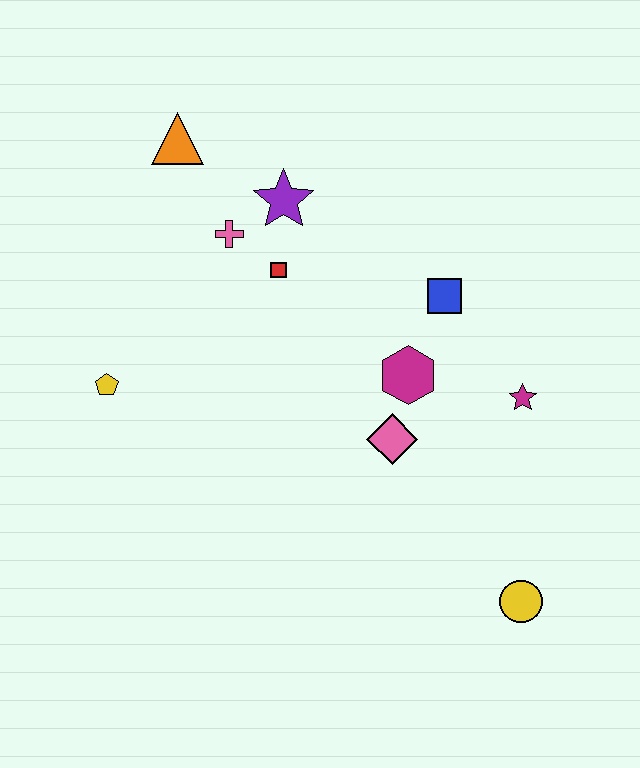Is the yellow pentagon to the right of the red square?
No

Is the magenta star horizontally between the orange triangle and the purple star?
No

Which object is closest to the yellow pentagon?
The pink cross is closest to the yellow pentagon.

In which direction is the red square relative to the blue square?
The red square is to the left of the blue square.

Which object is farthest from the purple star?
The yellow circle is farthest from the purple star.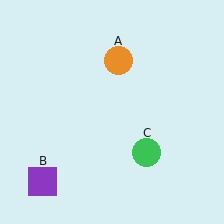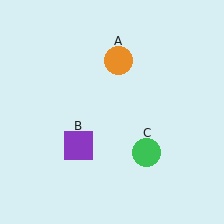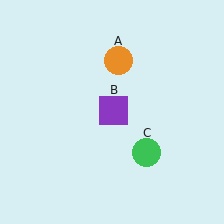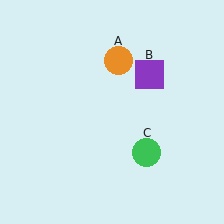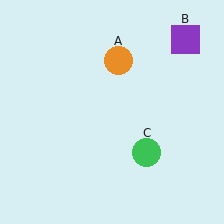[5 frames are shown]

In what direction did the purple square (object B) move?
The purple square (object B) moved up and to the right.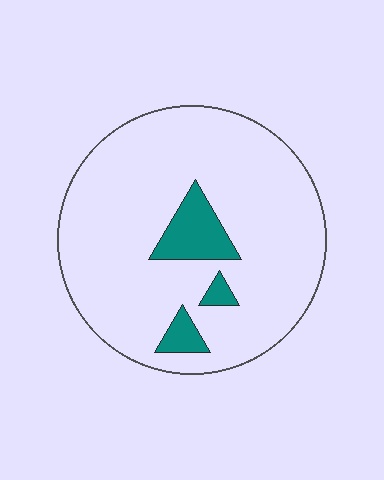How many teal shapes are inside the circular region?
3.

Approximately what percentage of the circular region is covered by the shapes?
Approximately 10%.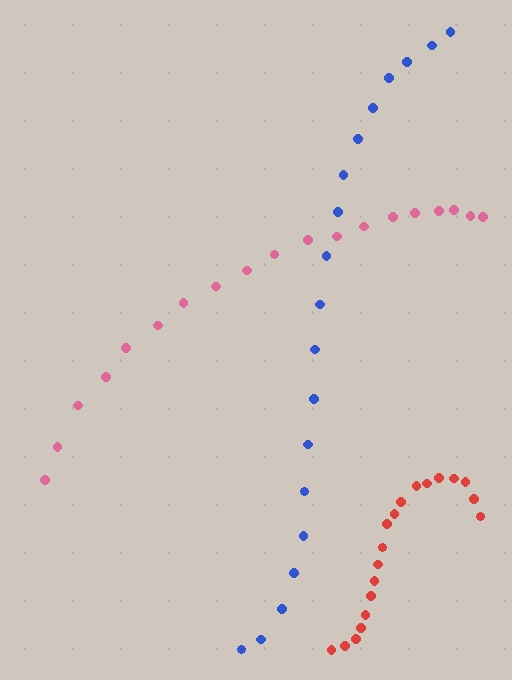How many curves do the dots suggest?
There are 3 distinct paths.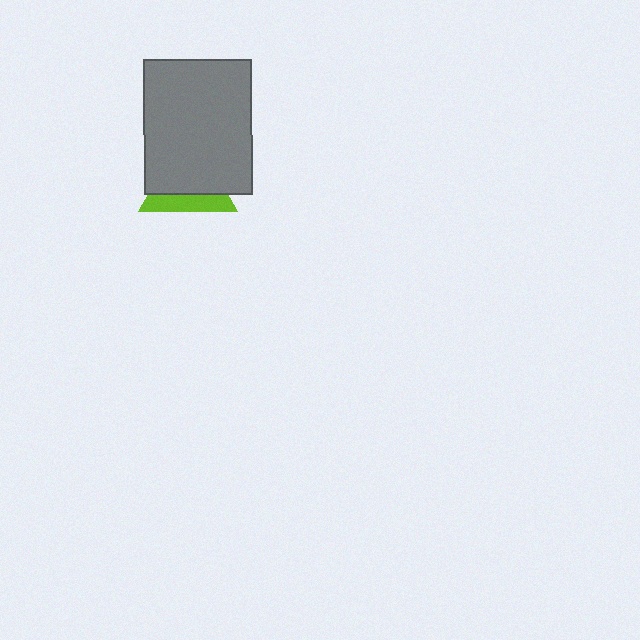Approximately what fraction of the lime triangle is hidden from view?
Roughly 63% of the lime triangle is hidden behind the gray rectangle.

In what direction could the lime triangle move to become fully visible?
The lime triangle could move down. That would shift it out from behind the gray rectangle entirely.